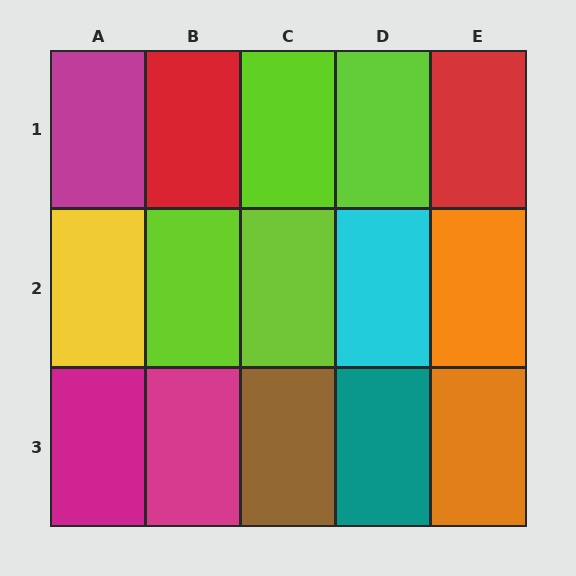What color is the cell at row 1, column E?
Red.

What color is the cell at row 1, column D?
Lime.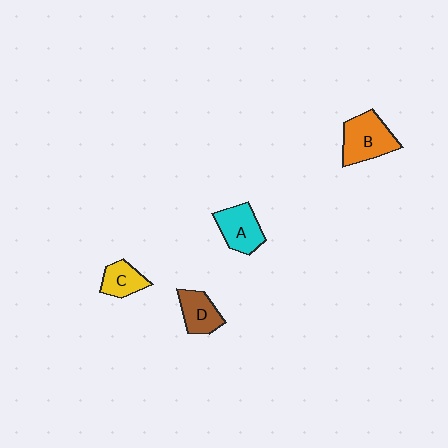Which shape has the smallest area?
Shape C (yellow).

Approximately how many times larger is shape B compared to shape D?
Approximately 1.5 times.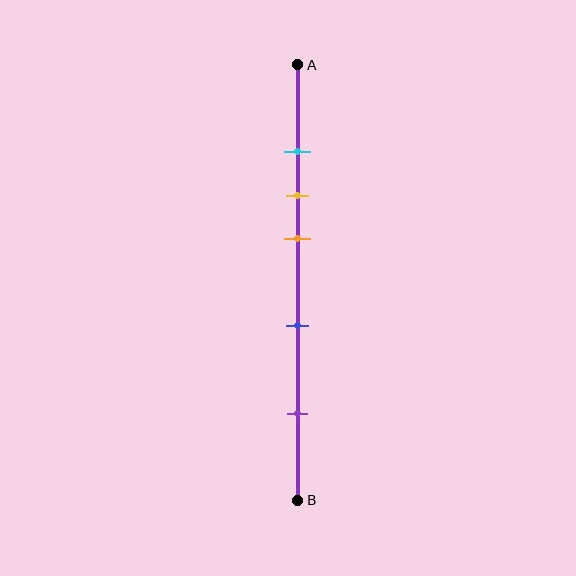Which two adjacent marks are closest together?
The cyan and yellow marks are the closest adjacent pair.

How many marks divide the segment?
There are 5 marks dividing the segment.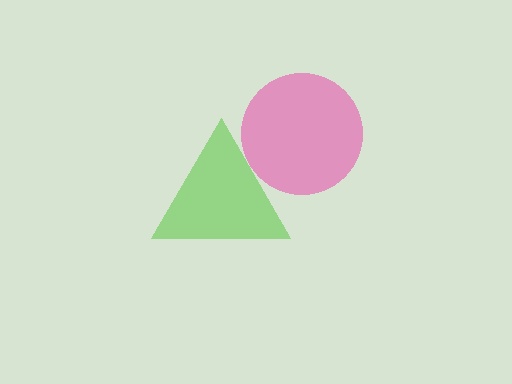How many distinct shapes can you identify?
There are 2 distinct shapes: a lime triangle, a pink circle.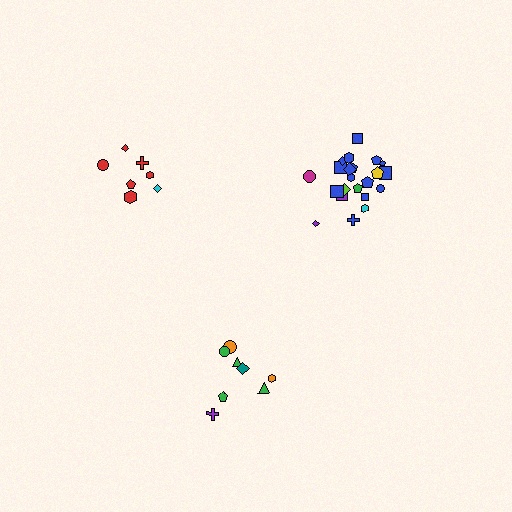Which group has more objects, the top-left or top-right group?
The top-right group.